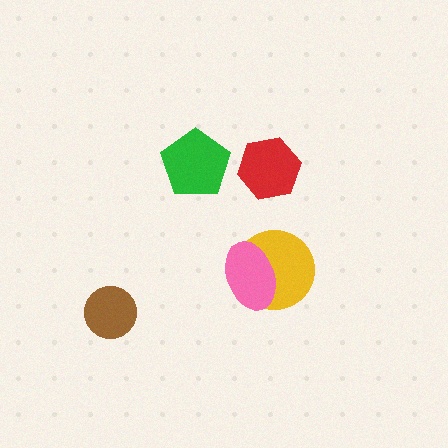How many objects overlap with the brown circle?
0 objects overlap with the brown circle.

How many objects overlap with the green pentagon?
0 objects overlap with the green pentagon.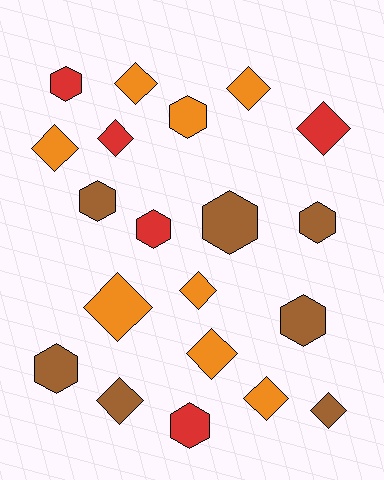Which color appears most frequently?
Orange, with 8 objects.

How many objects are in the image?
There are 20 objects.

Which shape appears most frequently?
Diamond, with 11 objects.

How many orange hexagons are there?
There is 1 orange hexagon.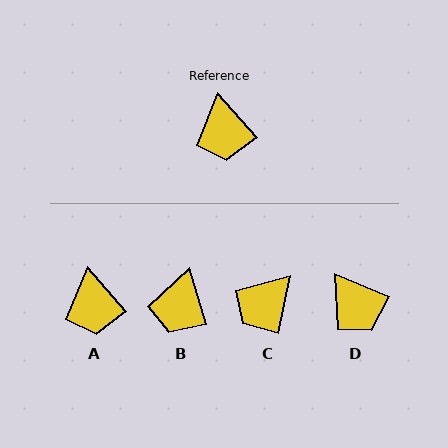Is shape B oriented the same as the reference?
No, it is off by about 25 degrees.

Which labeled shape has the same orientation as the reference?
A.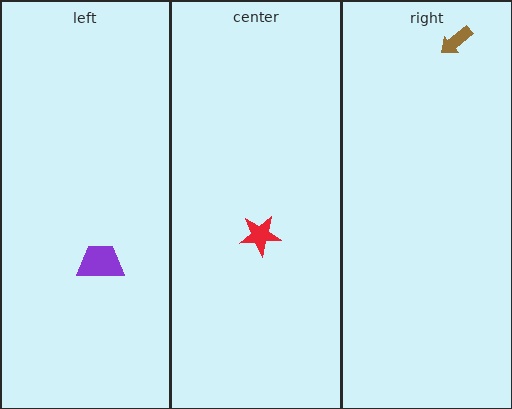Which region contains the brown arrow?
The right region.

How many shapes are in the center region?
1.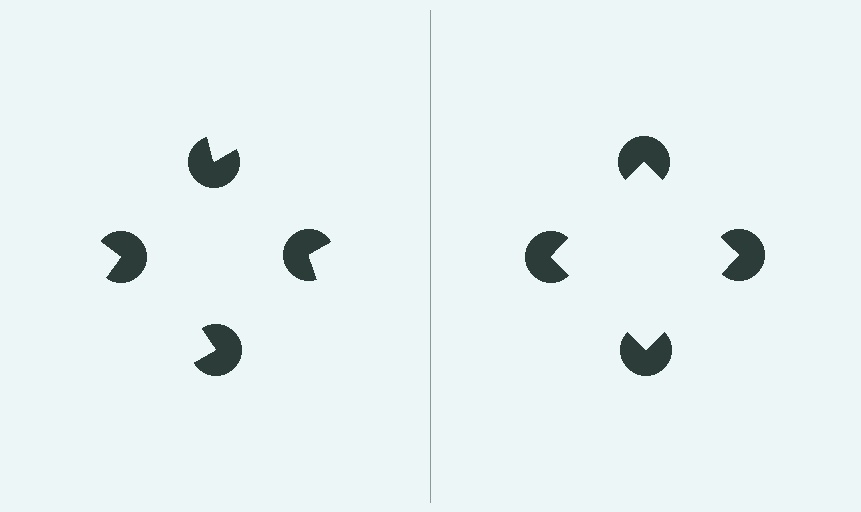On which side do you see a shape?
An illusory square appears on the right side. On the left side the wedge cuts are rotated, so no coherent shape forms.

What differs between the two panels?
The pac-man discs are positioned identically on both sides; only the wedge orientations differ. On the right they align to a square; on the left they are misaligned.